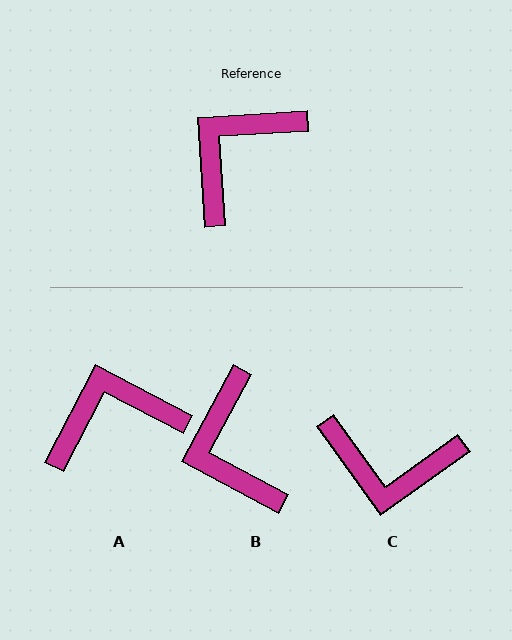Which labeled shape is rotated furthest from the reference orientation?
C, about 122 degrees away.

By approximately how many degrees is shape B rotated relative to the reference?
Approximately 58 degrees counter-clockwise.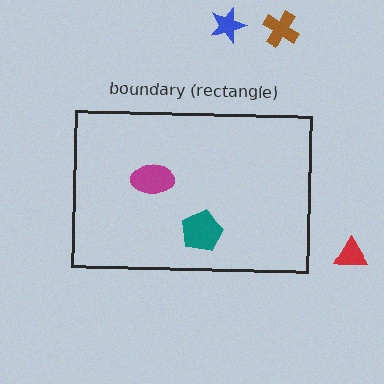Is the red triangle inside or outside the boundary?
Outside.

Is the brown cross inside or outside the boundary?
Outside.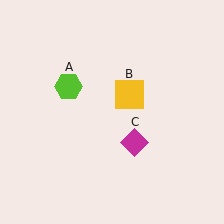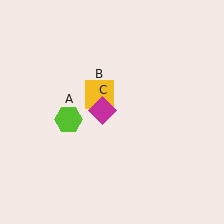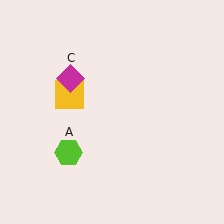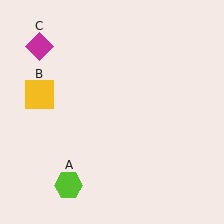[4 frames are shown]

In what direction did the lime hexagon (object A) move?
The lime hexagon (object A) moved down.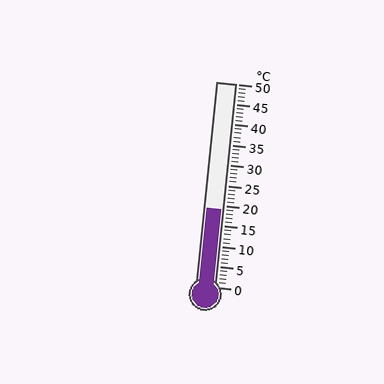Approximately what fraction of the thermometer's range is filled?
The thermometer is filled to approximately 40% of its range.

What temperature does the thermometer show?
The thermometer shows approximately 19°C.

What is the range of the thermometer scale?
The thermometer scale ranges from 0°C to 50°C.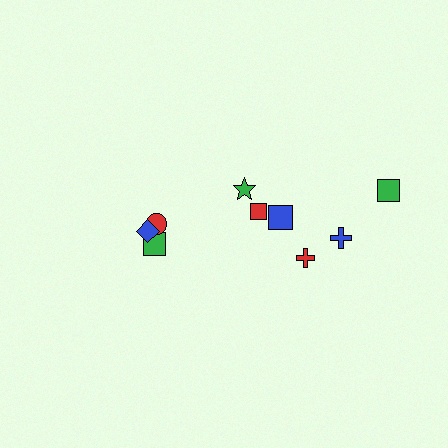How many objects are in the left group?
There are 3 objects.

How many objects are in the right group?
There are 6 objects.